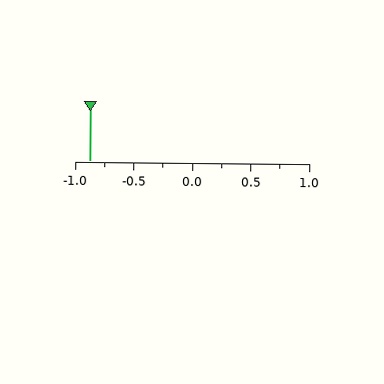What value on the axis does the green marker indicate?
The marker indicates approximately -0.88.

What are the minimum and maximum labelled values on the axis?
The axis runs from -1.0 to 1.0.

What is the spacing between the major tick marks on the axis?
The major ticks are spaced 0.5 apart.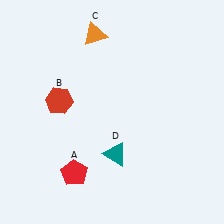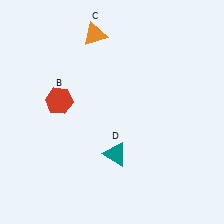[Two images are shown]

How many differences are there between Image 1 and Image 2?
There is 1 difference between the two images.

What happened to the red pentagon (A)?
The red pentagon (A) was removed in Image 2. It was in the bottom-left area of Image 1.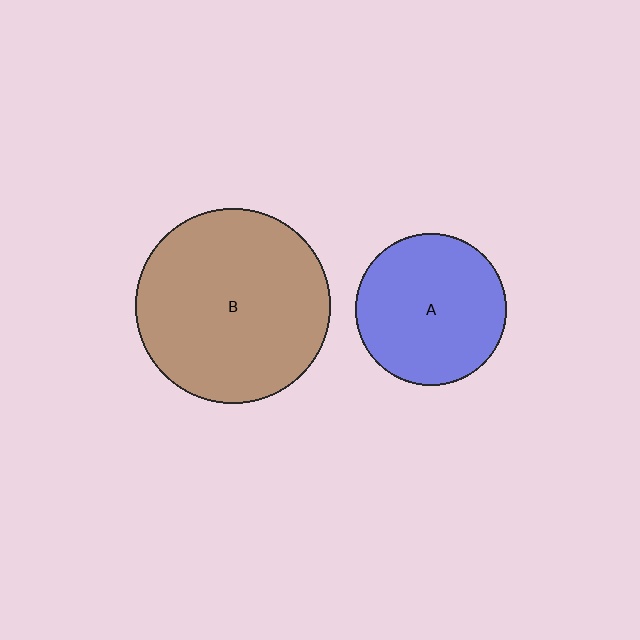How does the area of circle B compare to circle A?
Approximately 1.7 times.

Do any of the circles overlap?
No, none of the circles overlap.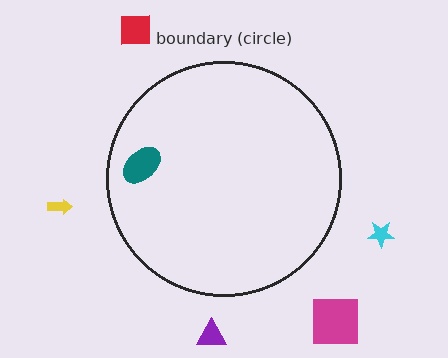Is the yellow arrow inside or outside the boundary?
Outside.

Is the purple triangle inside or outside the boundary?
Outside.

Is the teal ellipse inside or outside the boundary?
Inside.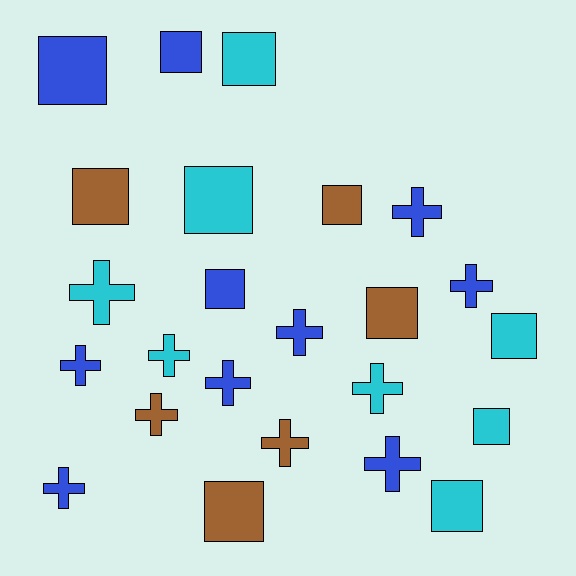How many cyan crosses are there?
There are 3 cyan crosses.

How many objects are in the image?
There are 24 objects.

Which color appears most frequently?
Blue, with 10 objects.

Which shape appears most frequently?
Cross, with 12 objects.